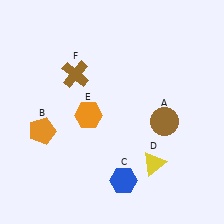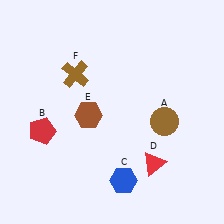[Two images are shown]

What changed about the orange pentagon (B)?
In Image 1, B is orange. In Image 2, it changed to red.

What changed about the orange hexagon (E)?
In Image 1, E is orange. In Image 2, it changed to brown.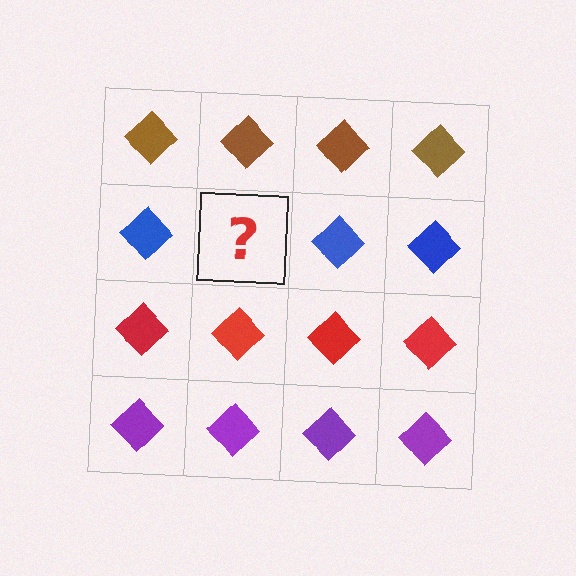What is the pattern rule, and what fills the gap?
The rule is that each row has a consistent color. The gap should be filled with a blue diamond.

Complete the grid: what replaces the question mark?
The question mark should be replaced with a blue diamond.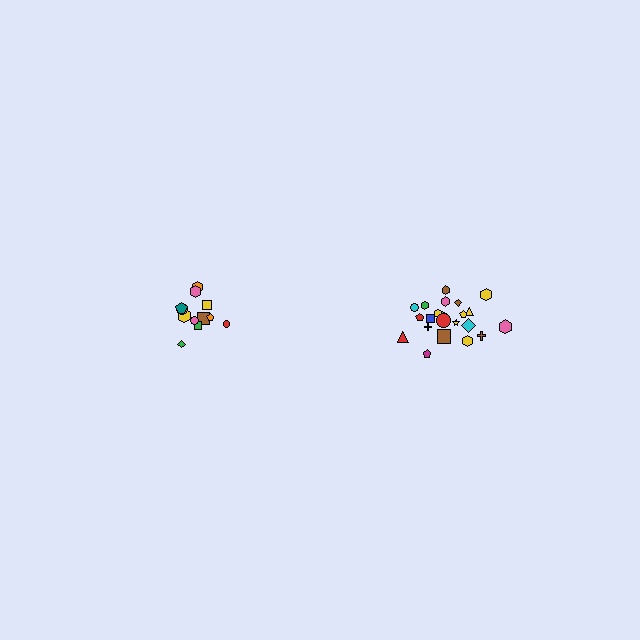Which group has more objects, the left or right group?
The right group.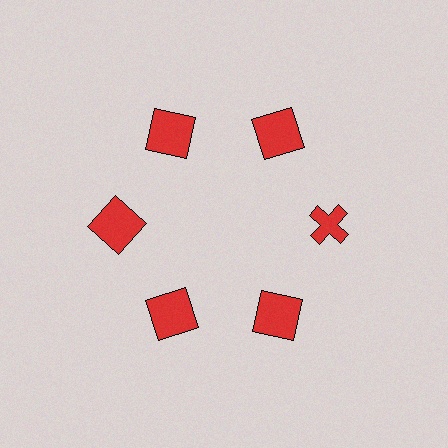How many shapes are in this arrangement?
There are 6 shapes arranged in a ring pattern.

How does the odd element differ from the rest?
It has a different shape: cross instead of square.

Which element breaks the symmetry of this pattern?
The red cross at roughly the 3 o'clock position breaks the symmetry. All other shapes are red squares.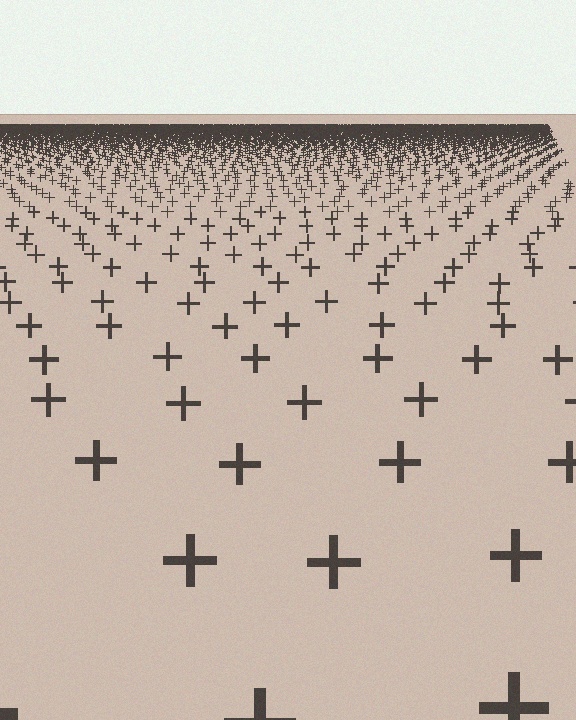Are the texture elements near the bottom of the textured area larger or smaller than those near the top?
Larger. Near the bottom, elements are closer to the viewer and appear at a bigger on-screen size.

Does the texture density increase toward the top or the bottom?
Density increases toward the top.